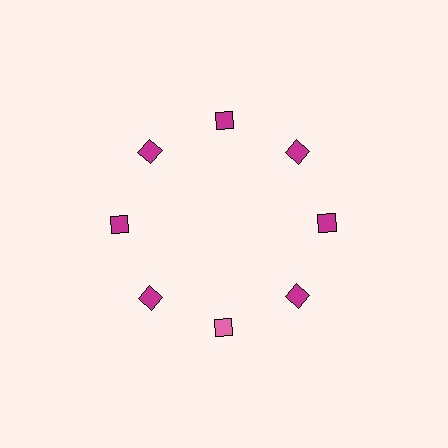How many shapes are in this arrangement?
There are 8 shapes arranged in a ring pattern.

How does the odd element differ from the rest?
It has a different color: pink instead of magenta.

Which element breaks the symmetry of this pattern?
The pink square at roughly the 6 o'clock position breaks the symmetry. All other shapes are magenta squares.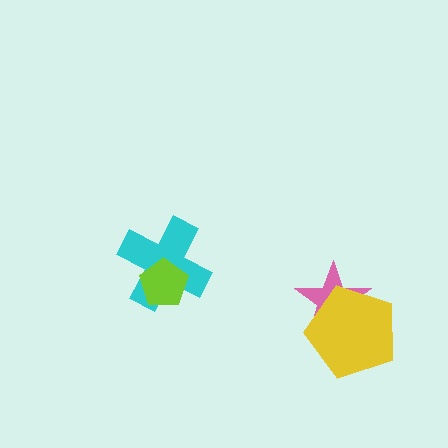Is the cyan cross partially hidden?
Yes, it is partially covered by another shape.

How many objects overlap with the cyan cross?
1 object overlaps with the cyan cross.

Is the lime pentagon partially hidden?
No, no other shape covers it.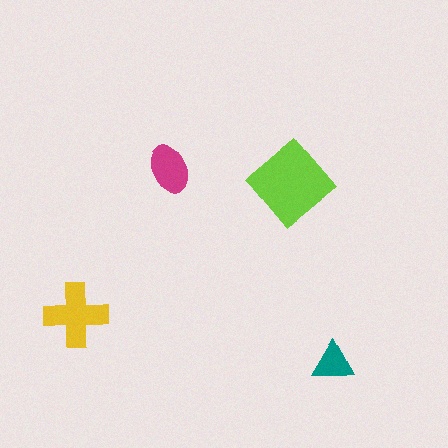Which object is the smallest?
The teal triangle.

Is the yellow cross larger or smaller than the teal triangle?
Larger.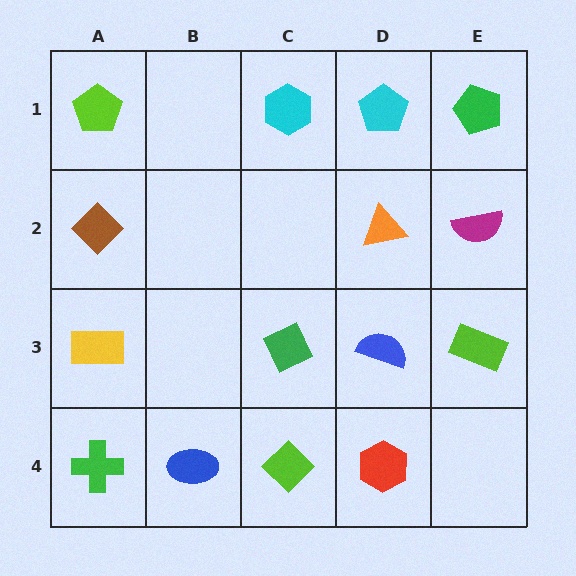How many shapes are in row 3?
4 shapes.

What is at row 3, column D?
A blue semicircle.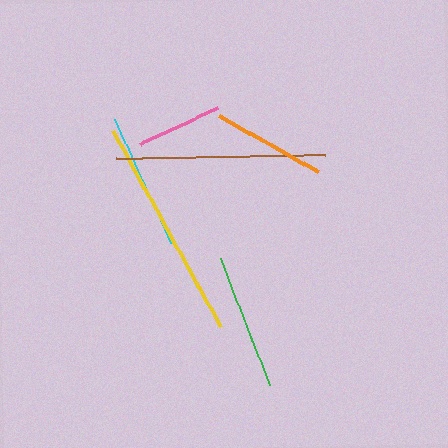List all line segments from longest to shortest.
From longest to shortest: yellow, brown, cyan, green, orange, pink.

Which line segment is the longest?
The yellow line is the longest at approximately 223 pixels.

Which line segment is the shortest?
The pink line is the shortest at approximately 85 pixels.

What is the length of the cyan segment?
The cyan segment is approximately 137 pixels long.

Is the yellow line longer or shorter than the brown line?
The yellow line is longer than the brown line.